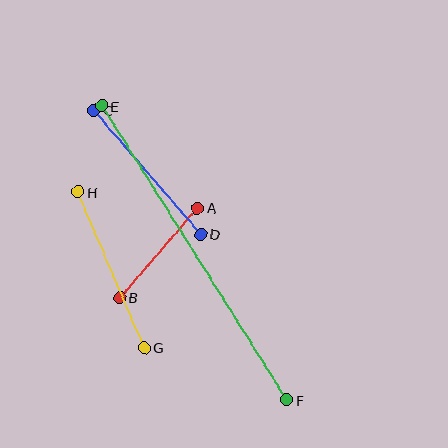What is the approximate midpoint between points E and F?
The midpoint is at approximately (194, 253) pixels.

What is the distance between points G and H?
The distance is approximately 169 pixels.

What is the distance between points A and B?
The distance is approximately 119 pixels.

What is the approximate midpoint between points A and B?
The midpoint is at approximately (159, 253) pixels.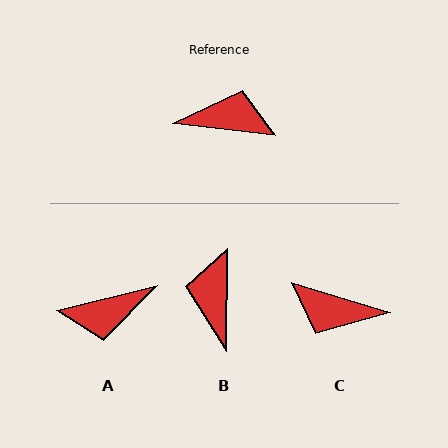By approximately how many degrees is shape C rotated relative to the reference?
Approximately 170 degrees counter-clockwise.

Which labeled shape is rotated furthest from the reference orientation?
C, about 170 degrees away.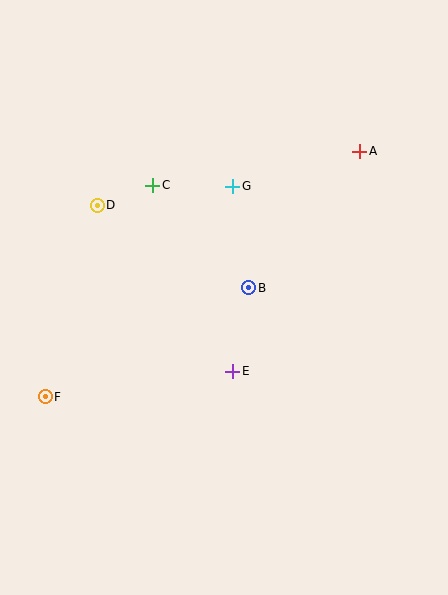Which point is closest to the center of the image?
Point B at (249, 288) is closest to the center.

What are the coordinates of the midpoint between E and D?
The midpoint between E and D is at (165, 288).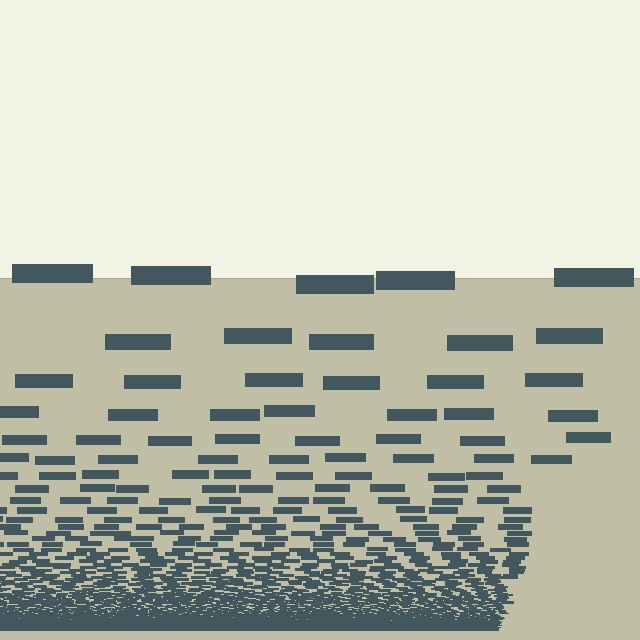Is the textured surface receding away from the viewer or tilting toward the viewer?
The surface appears to tilt toward the viewer. Texture elements get larger and sparser toward the top.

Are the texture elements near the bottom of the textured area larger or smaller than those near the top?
Smaller. The gradient is inverted — elements near the bottom are smaller and denser.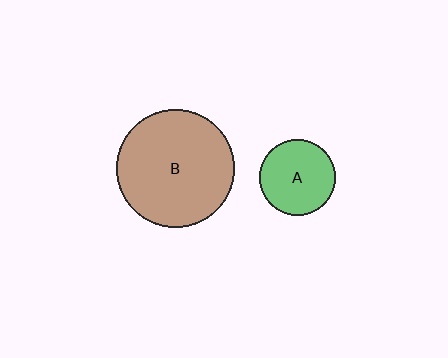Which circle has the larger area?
Circle B (brown).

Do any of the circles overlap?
No, none of the circles overlap.